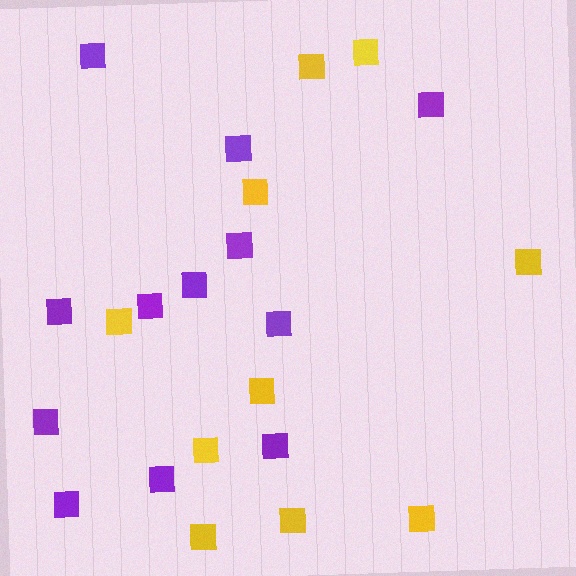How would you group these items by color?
There are 2 groups: one group of yellow squares (10) and one group of purple squares (12).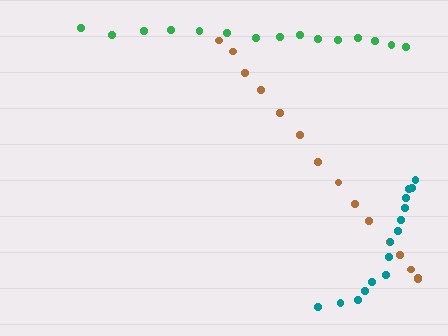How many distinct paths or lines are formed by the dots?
There are 3 distinct paths.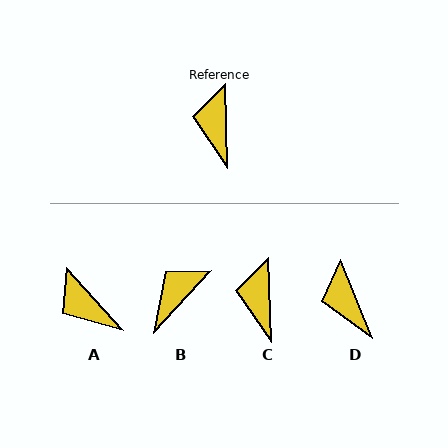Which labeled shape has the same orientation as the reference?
C.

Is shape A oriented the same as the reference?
No, it is off by about 40 degrees.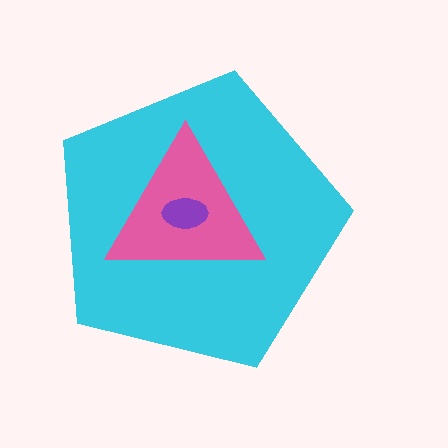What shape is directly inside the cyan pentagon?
The pink triangle.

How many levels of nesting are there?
3.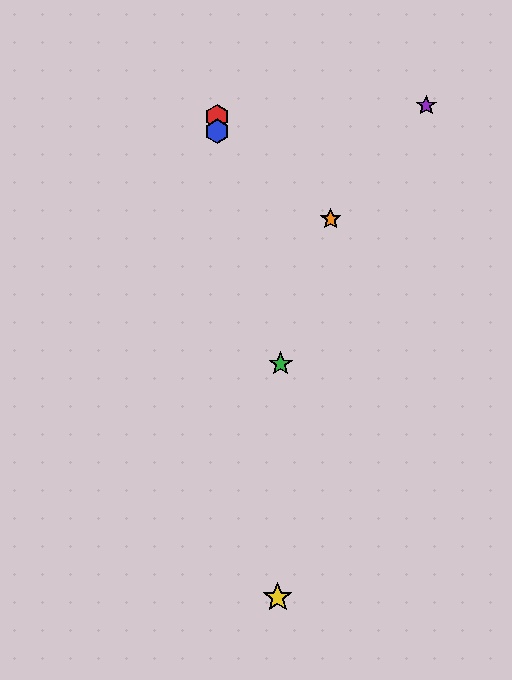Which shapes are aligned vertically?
The red hexagon, the blue hexagon are aligned vertically.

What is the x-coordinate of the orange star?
The orange star is at x≈331.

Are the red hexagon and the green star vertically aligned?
No, the red hexagon is at x≈217 and the green star is at x≈281.